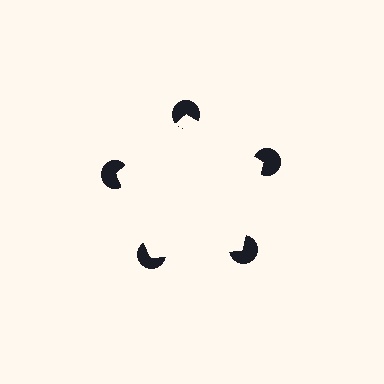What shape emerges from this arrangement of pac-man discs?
An illusory pentagon — its edges are inferred from the aligned wedge cuts in the pac-man discs, not physically drawn.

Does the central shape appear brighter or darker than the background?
It typically appears slightly brighter than the background, even though no actual brightness change is drawn.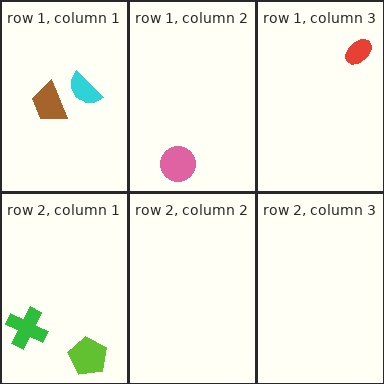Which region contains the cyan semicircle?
The row 1, column 1 region.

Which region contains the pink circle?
The row 1, column 2 region.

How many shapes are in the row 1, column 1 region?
2.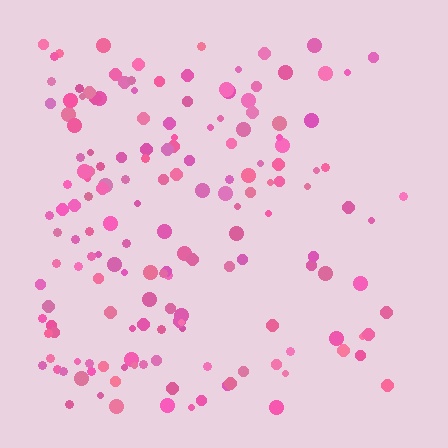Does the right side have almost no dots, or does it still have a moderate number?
Still a moderate number, just noticeably fewer than the left.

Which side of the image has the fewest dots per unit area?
The right.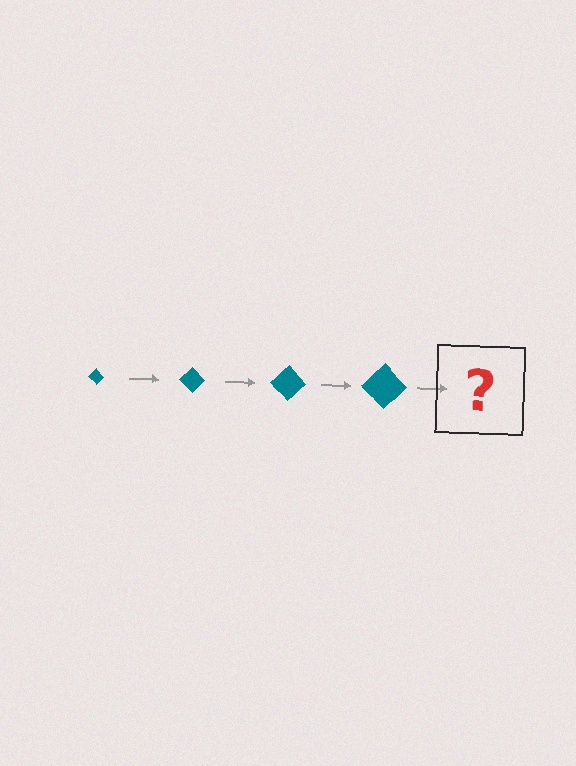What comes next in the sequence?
The next element should be a teal diamond, larger than the previous one.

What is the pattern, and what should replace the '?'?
The pattern is that the diamond gets progressively larger each step. The '?' should be a teal diamond, larger than the previous one.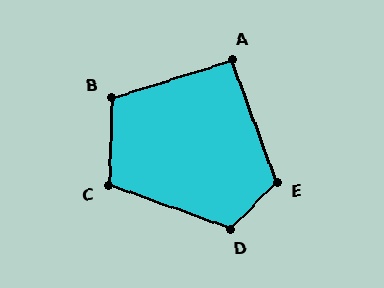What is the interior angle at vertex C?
Approximately 108 degrees (obtuse).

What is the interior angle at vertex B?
Approximately 109 degrees (obtuse).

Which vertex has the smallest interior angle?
A, at approximately 93 degrees.